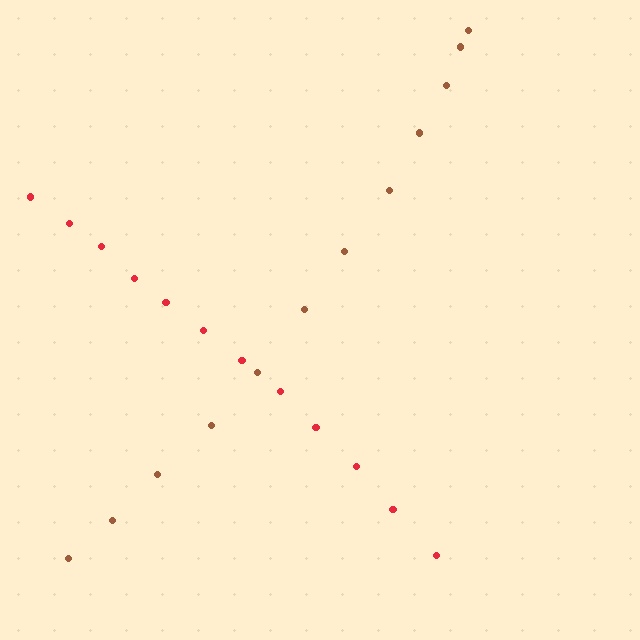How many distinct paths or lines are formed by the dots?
There are 2 distinct paths.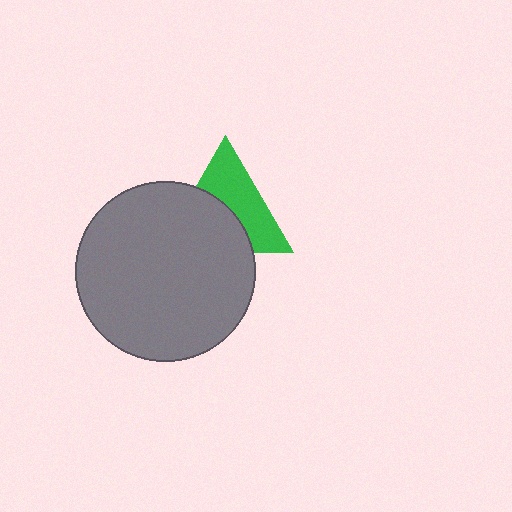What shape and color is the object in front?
The object in front is a gray circle.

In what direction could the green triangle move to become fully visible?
The green triangle could move up. That would shift it out from behind the gray circle entirely.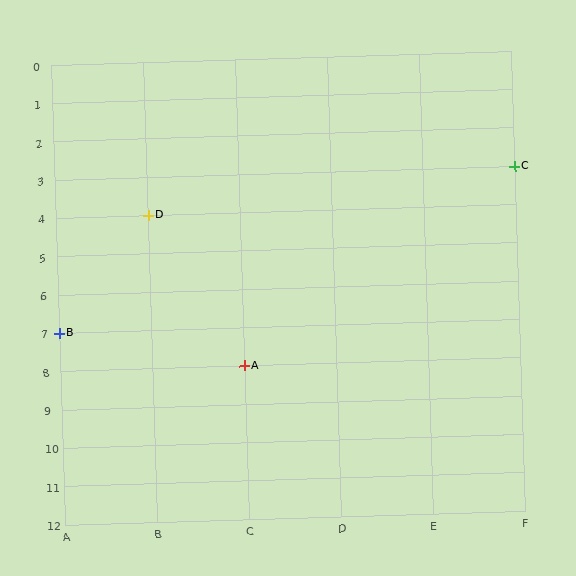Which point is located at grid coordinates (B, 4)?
Point D is at (B, 4).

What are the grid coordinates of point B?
Point B is at grid coordinates (A, 7).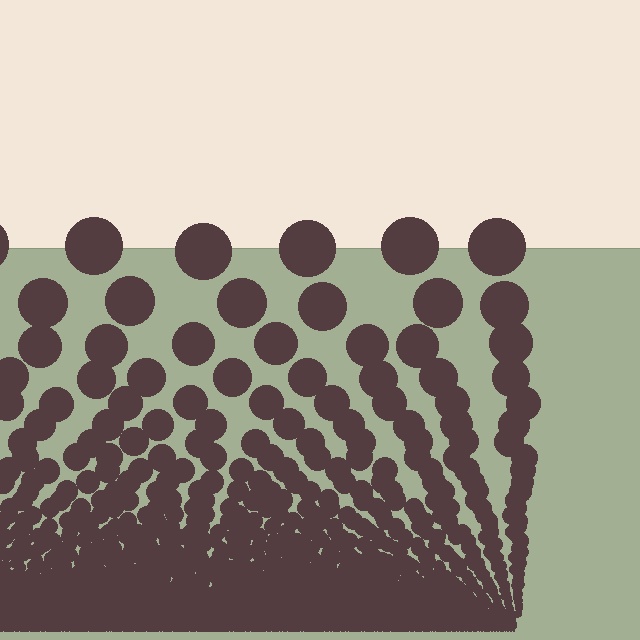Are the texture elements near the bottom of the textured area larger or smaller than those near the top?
Smaller. The gradient is inverted — elements near the bottom are smaller and denser.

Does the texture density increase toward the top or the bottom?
Density increases toward the bottom.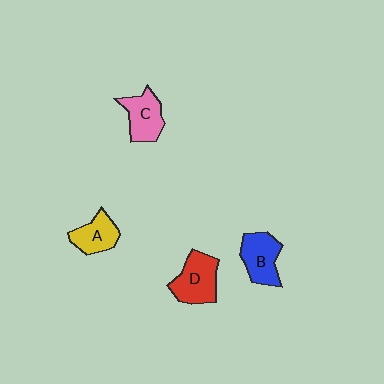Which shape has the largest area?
Shape D (red).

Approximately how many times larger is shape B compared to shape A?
Approximately 1.2 times.